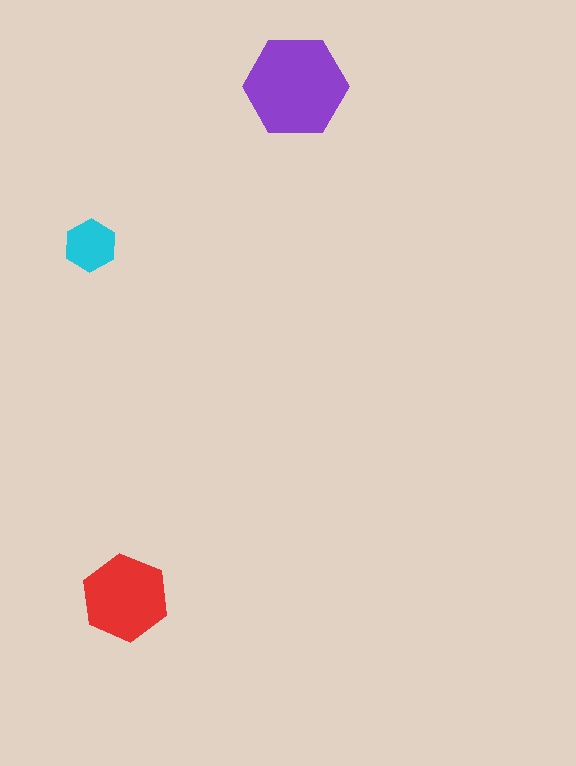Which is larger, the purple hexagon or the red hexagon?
The purple one.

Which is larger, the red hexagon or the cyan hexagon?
The red one.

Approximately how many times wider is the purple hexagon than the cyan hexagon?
About 2 times wider.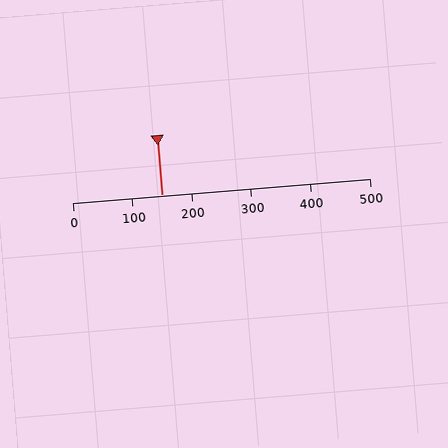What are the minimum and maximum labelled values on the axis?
The axis runs from 0 to 500.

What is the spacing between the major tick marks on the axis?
The major ticks are spaced 100 apart.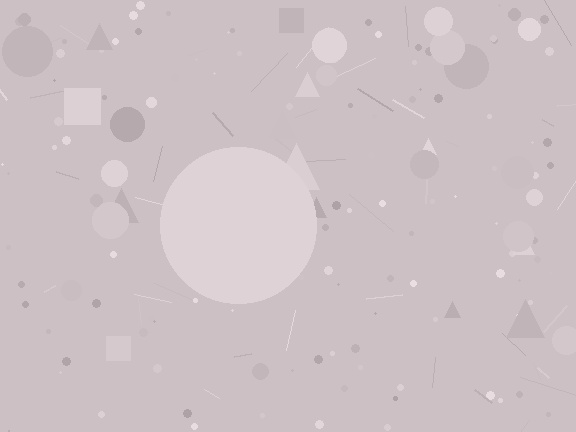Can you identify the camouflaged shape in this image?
The camouflaged shape is a circle.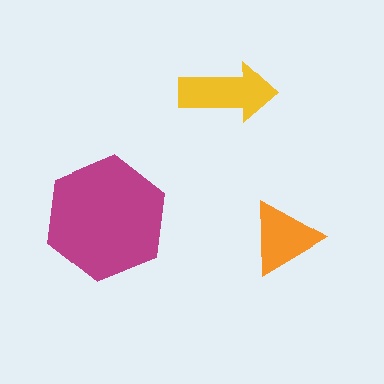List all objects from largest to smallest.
The magenta hexagon, the yellow arrow, the orange triangle.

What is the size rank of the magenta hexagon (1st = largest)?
1st.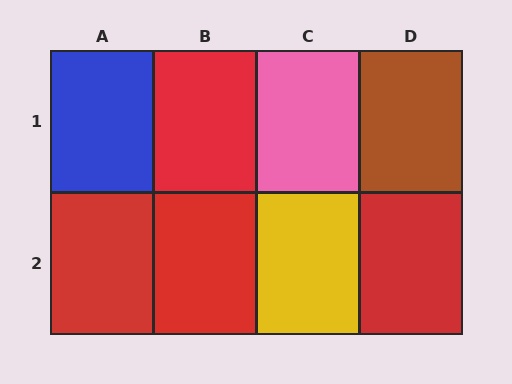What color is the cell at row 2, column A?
Red.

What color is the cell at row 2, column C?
Yellow.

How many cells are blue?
1 cell is blue.